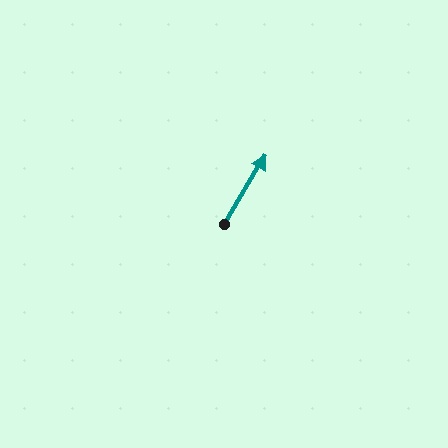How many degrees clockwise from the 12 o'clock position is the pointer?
Approximately 31 degrees.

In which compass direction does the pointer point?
Northeast.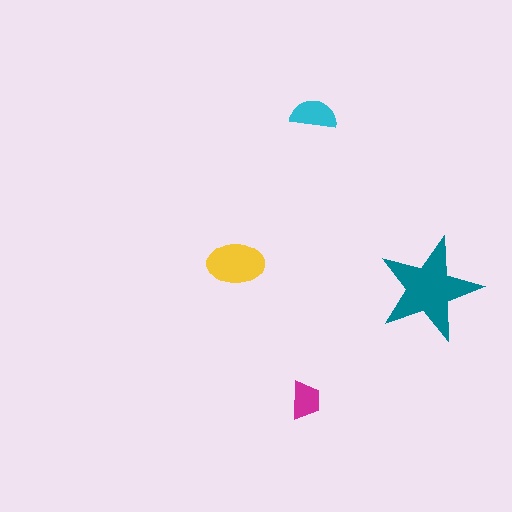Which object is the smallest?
The magenta trapezoid.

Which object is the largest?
The teal star.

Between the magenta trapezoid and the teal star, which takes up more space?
The teal star.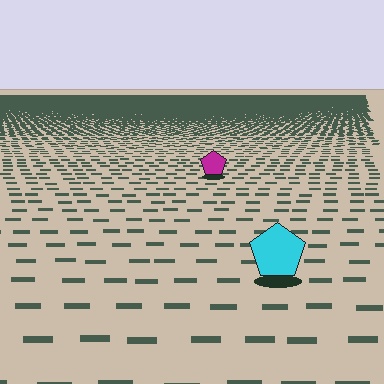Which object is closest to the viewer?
The cyan pentagon is closest. The texture marks near it are larger and more spread out.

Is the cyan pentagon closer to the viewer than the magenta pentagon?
Yes. The cyan pentagon is closer — you can tell from the texture gradient: the ground texture is coarser near it.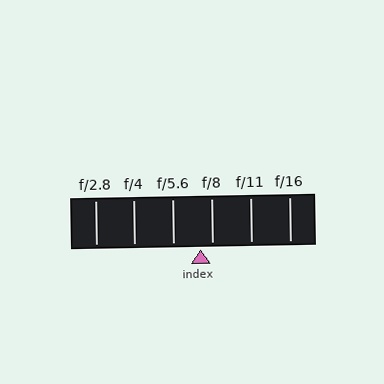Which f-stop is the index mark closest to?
The index mark is closest to f/8.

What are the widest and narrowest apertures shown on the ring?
The widest aperture shown is f/2.8 and the narrowest is f/16.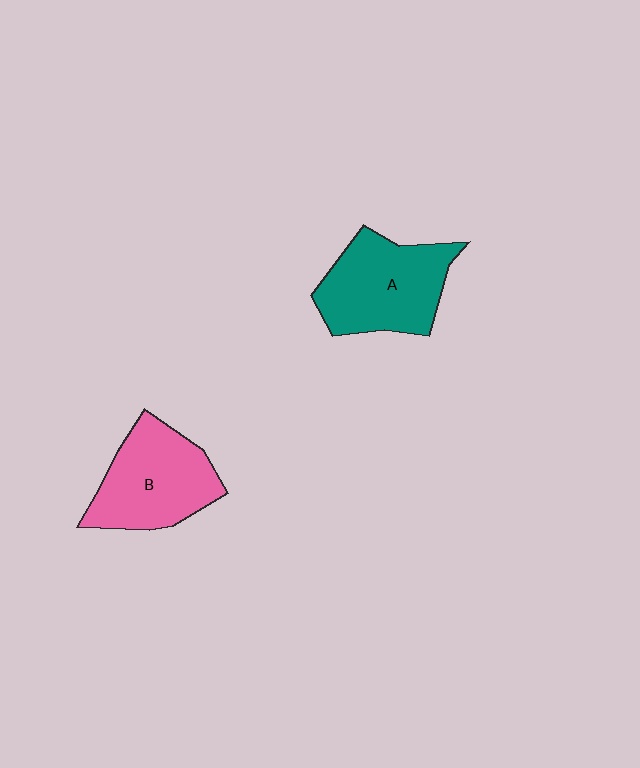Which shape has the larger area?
Shape A (teal).